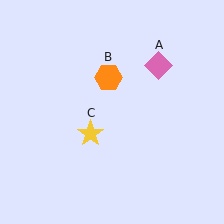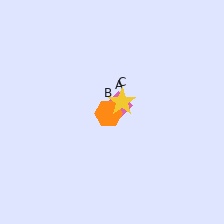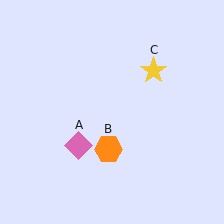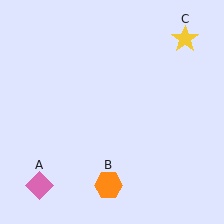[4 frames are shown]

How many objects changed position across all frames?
3 objects changed position: pink diamond (object A), orange hexagon (object B), yellow star (object C).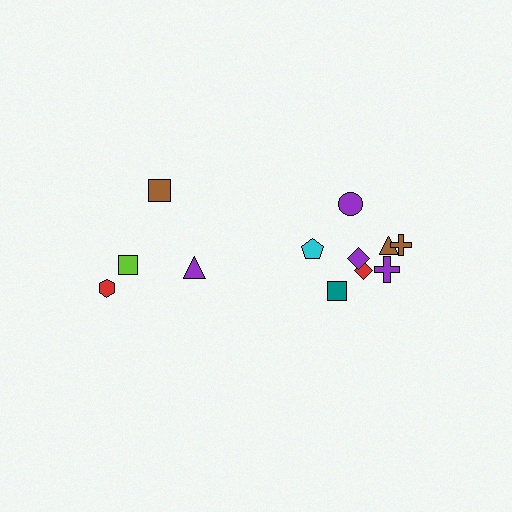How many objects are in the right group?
There are 8 objects.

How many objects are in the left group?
There are 4 objects.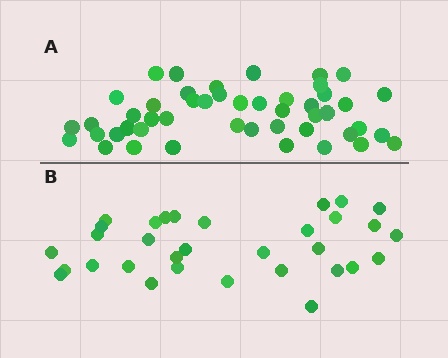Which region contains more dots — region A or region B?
Region A (the top region) has more dots.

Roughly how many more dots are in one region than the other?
Region A has approximately 15 more dots than region B.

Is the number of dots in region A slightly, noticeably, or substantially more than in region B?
Region A has substantially more. The ratio is roughly 1.5 to 1.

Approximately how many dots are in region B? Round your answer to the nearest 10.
About 30 dots. (The exact count is 32, which rounds to 30.)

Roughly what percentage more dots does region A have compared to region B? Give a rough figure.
About 45% more.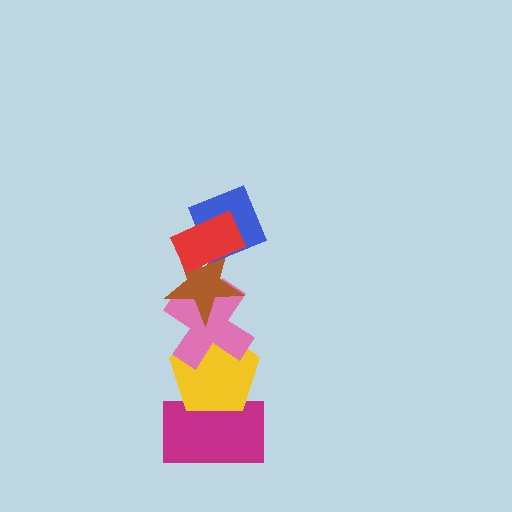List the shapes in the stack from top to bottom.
From top to bottom: the red rectangle, the blue diamond, the brown star, the pink cross, the yellow pentagon, the magenta rectangle.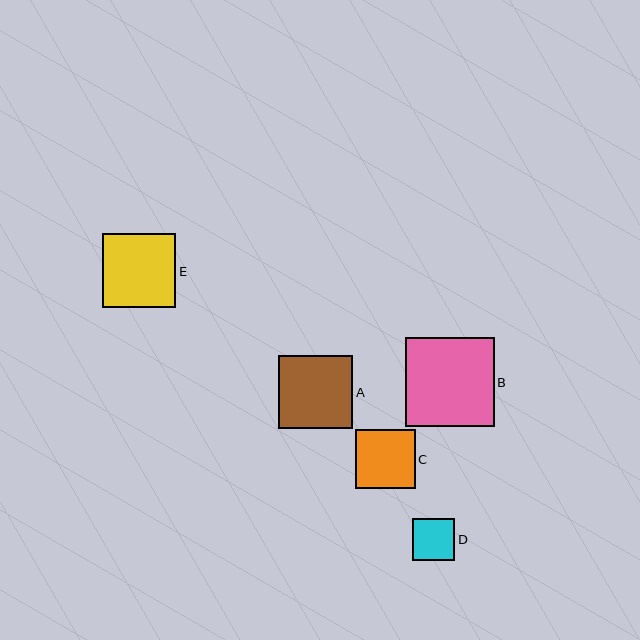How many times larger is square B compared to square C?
Square B is approximately 1.5 times the size of square C.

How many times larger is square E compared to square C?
Square E is approximately 1.2 times the size of square C.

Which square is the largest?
Square B is the largest with a size of approximately 89 pixels.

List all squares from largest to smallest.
From largest to smallest: B, A, E, C, D.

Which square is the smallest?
Square D is the smallest with a size of approximately 42 pixels.